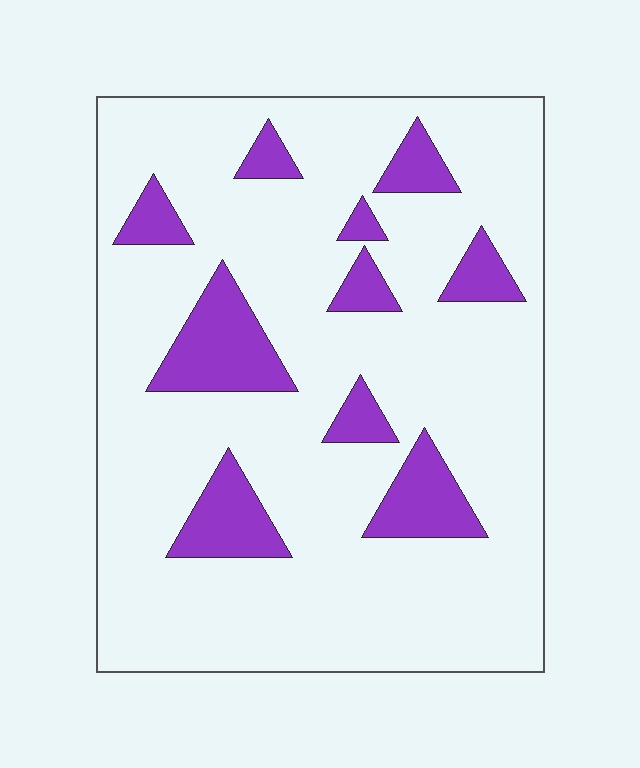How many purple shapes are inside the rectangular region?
10.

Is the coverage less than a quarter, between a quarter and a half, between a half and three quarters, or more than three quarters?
Less than a quarter.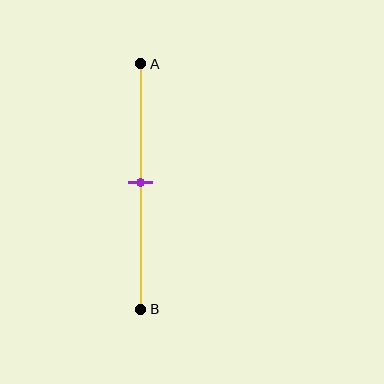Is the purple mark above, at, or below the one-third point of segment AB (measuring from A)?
The purple mark is below the one-third point of segment AB.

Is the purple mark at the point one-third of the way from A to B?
No, the mark is at about 50% from A, not at the 33% one-third point.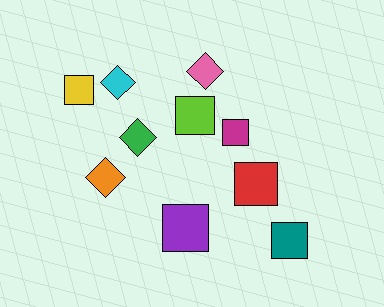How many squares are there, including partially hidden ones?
There are 6 squares.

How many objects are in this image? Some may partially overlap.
There are 10 objects.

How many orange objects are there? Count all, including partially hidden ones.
There is 1 orange object.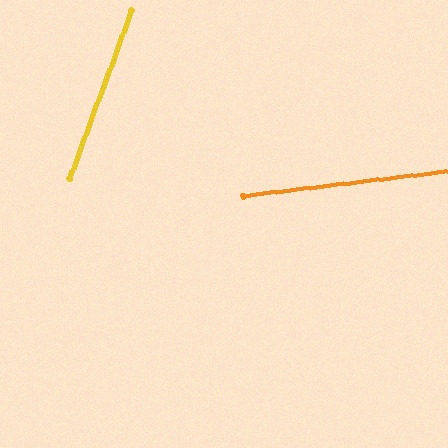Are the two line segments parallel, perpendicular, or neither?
Neither parallel nor perpendicular — they differ by about 63°.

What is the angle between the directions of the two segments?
Approximately 63 degrees.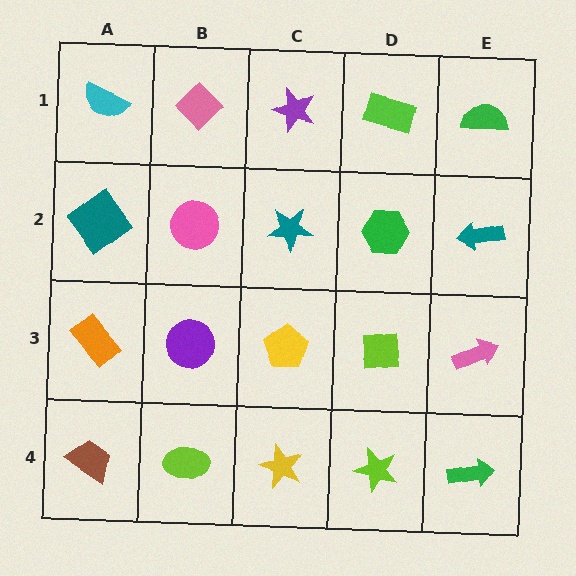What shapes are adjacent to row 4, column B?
A purple circle (row 3, column B), a brown trapezoid (row 4, column A), a yellow star (row 4, column C).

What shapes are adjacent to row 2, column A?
A cyan semicircle (row 1, column A), an orange rectangle (row 3, column A), a pink circle (row 2, column B).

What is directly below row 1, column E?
A teal arrow.